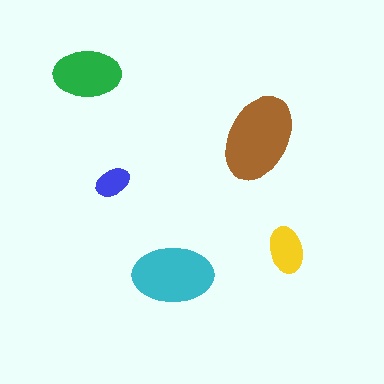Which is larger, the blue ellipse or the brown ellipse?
The brown one.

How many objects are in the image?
There are 5 objects in the image.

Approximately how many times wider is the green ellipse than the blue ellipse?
About 2 times wider.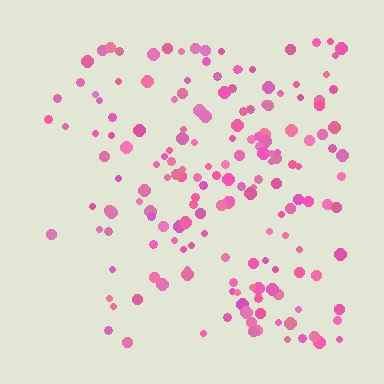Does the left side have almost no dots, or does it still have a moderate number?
Still a moderate number, just noticeably fewer than the right.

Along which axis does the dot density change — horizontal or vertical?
Horizontal.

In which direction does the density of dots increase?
From left to right, with the right side densest.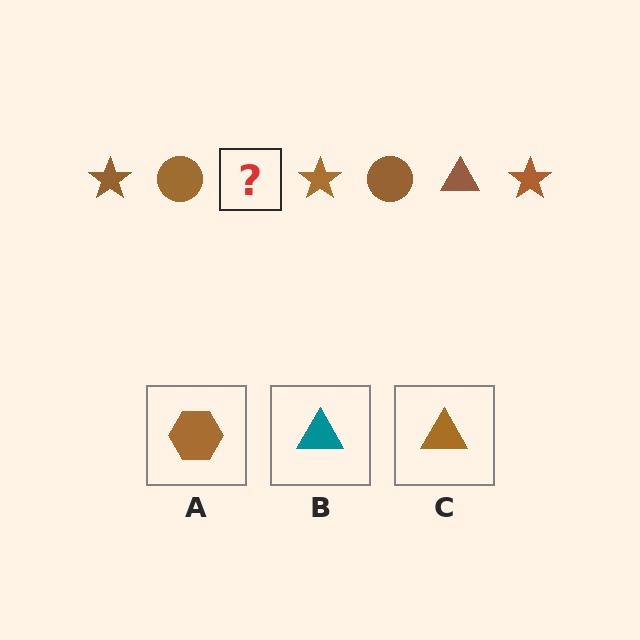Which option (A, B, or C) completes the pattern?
C.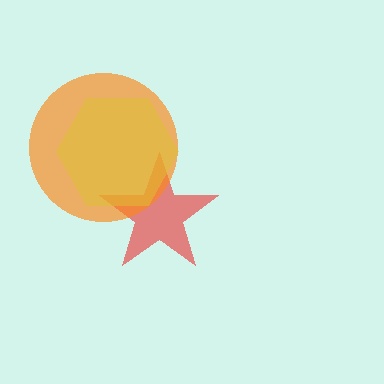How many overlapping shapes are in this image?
There are 3 overlapping shapes in the image.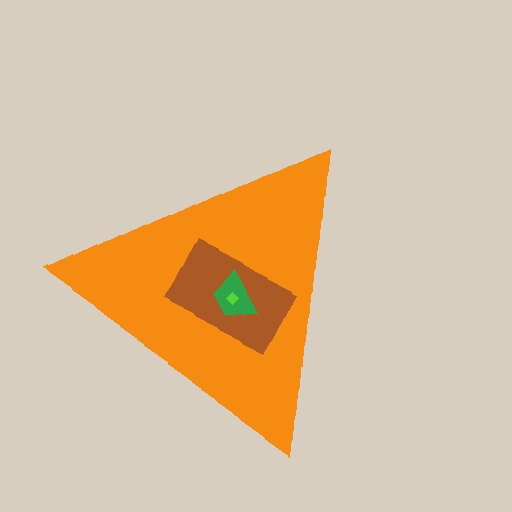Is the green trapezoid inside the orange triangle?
Yes.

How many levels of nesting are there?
4.